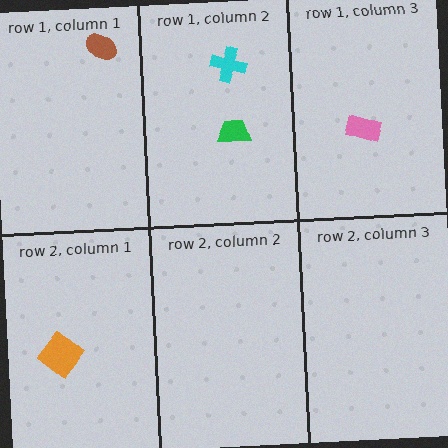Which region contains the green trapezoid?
The row 1, column 2 region.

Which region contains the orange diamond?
The row 2, column 1 region.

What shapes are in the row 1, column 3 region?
The pink rectangle.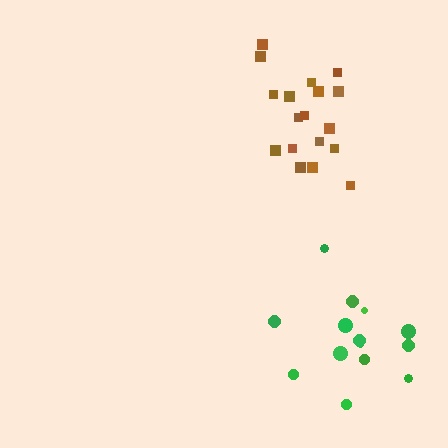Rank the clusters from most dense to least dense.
brown, green.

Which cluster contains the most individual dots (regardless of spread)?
Brown (18).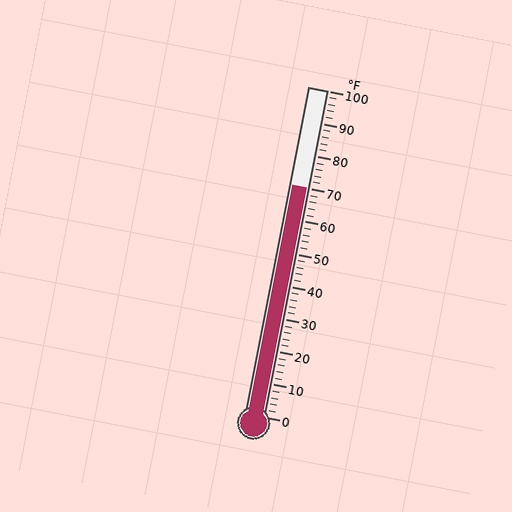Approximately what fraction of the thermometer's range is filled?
The thermometer is filled to approximately 70% of its range.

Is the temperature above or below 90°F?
The temperature is below 90°F.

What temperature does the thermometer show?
The thermometer shows approximately 70°F.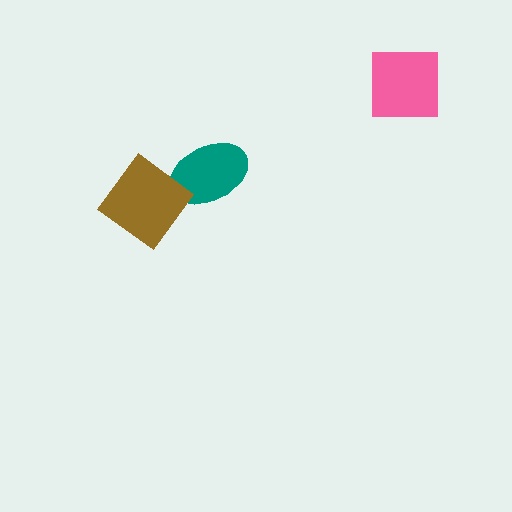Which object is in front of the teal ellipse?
The brown diamond is in front of the teal ellipse.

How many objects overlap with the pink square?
0 objects overlap with the pink square.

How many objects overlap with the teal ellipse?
1 object overlaps with the teal ellipse.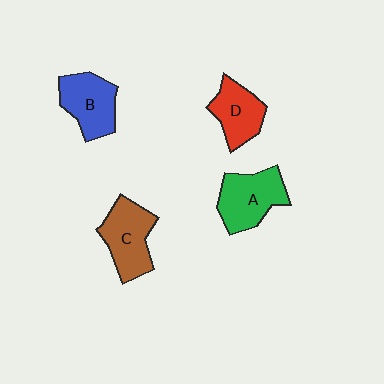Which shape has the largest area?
Shape A (green).